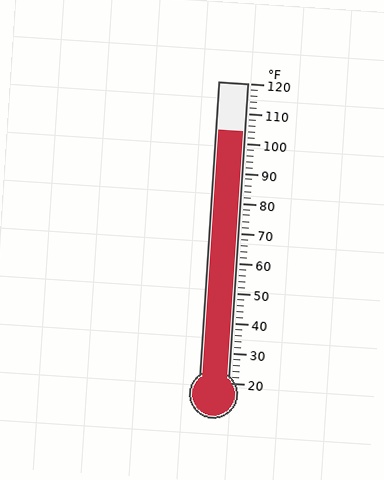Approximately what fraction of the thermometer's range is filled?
The thermometer is filled to approximately 85% of its range.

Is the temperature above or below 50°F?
The temperature is above 50°F.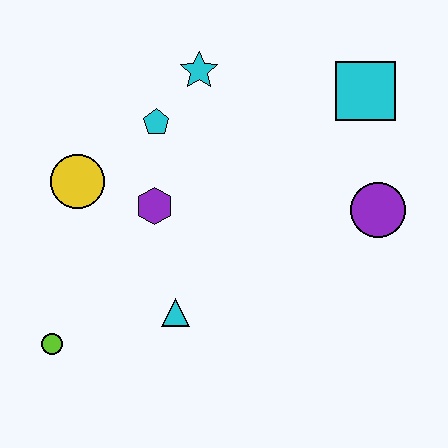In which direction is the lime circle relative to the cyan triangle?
The lime circle is to the left of the cyan triangle.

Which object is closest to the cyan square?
The purple circle is closest to the cyan square.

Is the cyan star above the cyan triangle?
Yes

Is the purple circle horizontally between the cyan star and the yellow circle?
No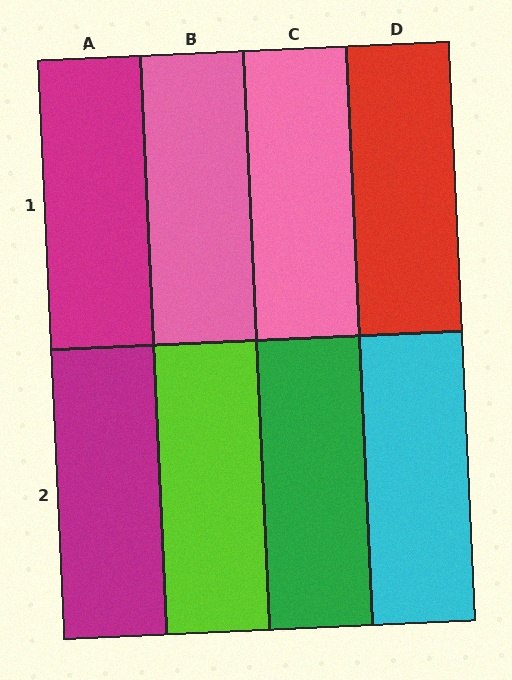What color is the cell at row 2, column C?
Green.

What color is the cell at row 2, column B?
Lime.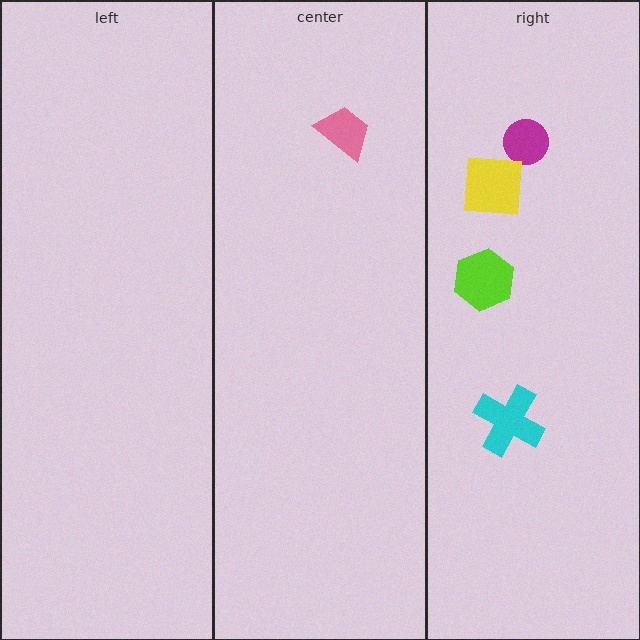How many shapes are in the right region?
4.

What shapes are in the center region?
The pink trapezoid.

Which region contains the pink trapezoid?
The center region.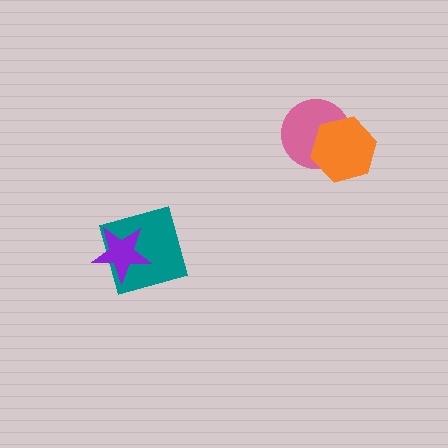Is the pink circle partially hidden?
Yes, it is partially covered by another shape.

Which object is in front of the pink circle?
The orange hexagon is in front of the pink circle.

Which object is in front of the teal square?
The purple star is in front of the teal square.